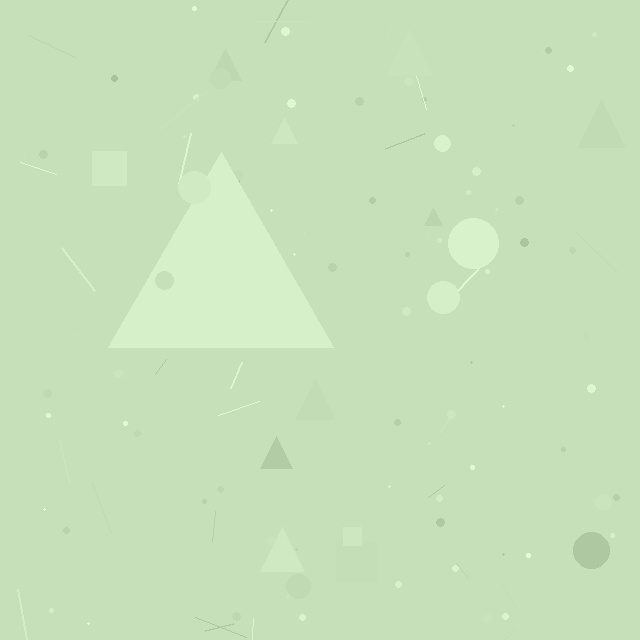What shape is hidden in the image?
A triangle is hidden in the image.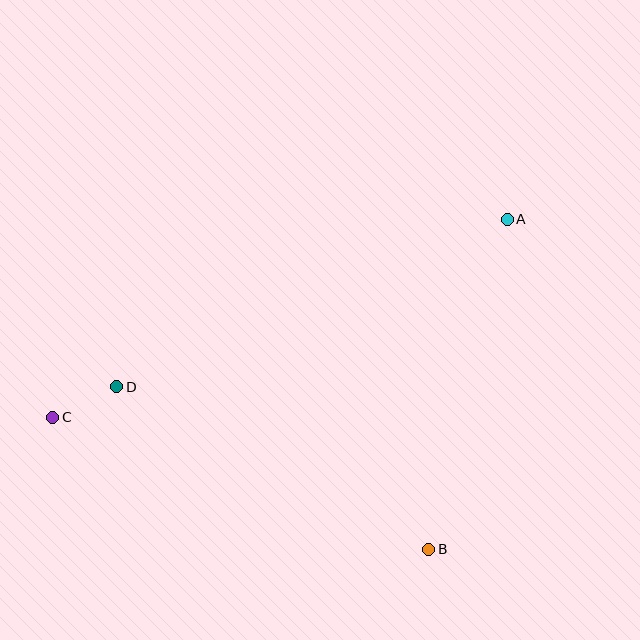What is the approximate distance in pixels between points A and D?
The distance between A and D is approximately 425 pixels.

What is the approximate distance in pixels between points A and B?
The distance between A and B is approximately 339 pixels.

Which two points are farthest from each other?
Points A and C are farthest from each other.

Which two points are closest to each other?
Points C and D are closest to each other.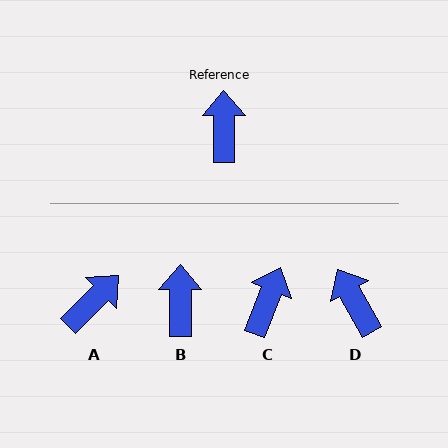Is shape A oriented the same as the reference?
No, it is off by about 45 degrees.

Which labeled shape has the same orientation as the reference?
B.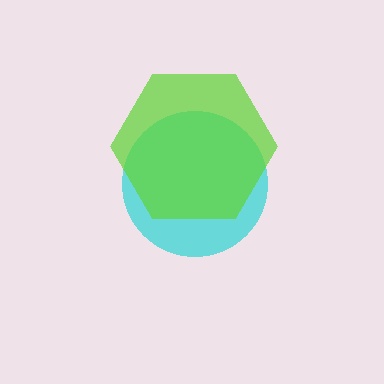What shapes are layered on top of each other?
The layered shapes are: a cyan circle, a lime hexagon.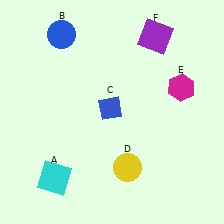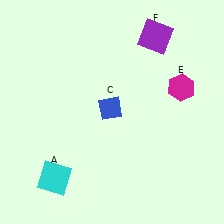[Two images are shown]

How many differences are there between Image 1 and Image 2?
There are 2 differences between the two images.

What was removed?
The blue circle (B), the yellow circle (D) were removed in Image 2.